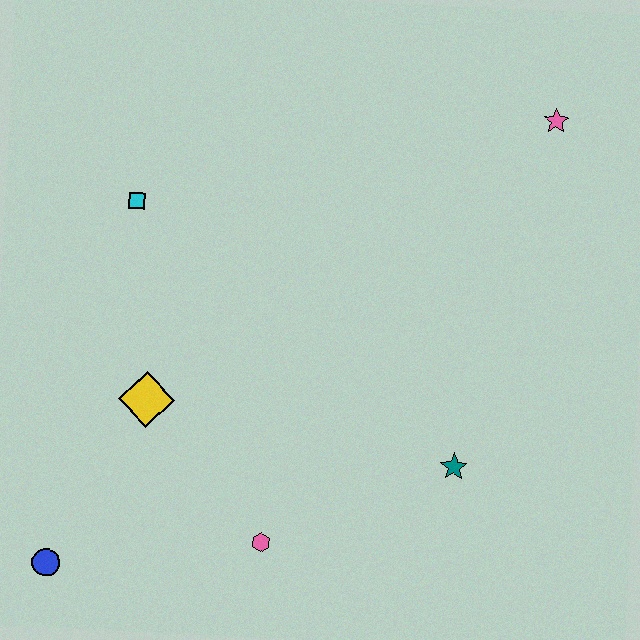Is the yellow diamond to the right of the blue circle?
Yes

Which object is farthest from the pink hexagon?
The pink star is farthest from the pink hexagon.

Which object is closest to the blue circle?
The yellow diamond is closest to the blue circle.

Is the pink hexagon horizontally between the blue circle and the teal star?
Yes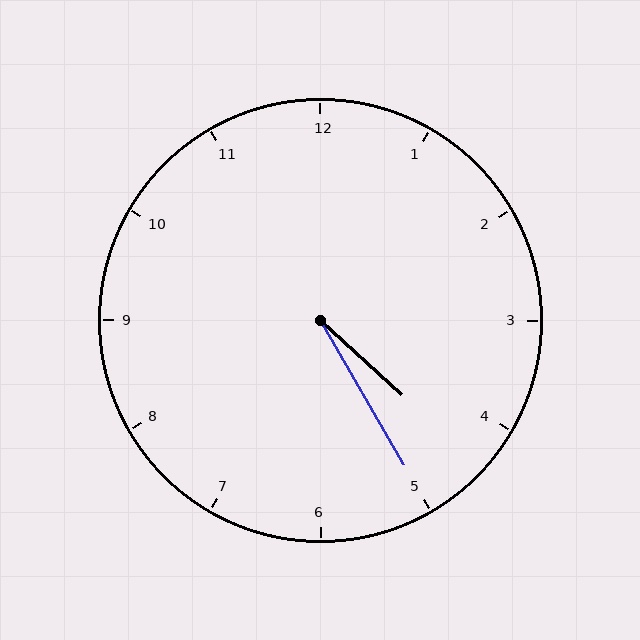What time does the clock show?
4:25.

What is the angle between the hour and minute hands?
Approximately 18 degrees.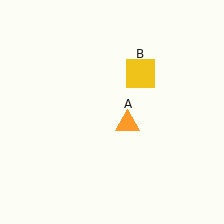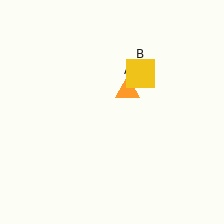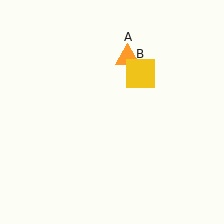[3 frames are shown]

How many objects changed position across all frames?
1 object changed position: orange triangle (object A).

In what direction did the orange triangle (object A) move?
The orange triangle (object A) moved up.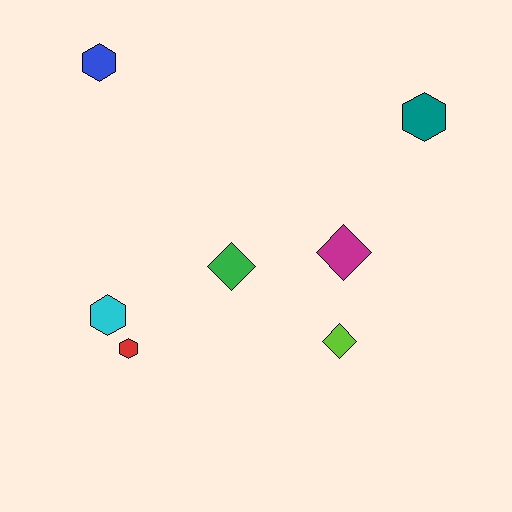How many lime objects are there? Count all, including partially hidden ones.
There is 1 lime object.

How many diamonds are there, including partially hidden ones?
There are 3 diamonds.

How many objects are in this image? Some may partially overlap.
There are 7 objects.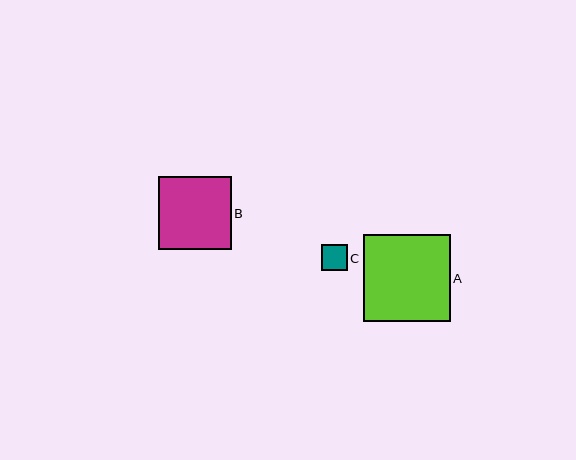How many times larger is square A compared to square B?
Square A is approximately 1.2 times the size of square B.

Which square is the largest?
Square A is the largest with a size of approximately 87 pixels.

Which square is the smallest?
Square C is the smallest with a size of approximately 26 pixels.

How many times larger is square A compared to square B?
Square A is approximately 1.2 times the size of square B.